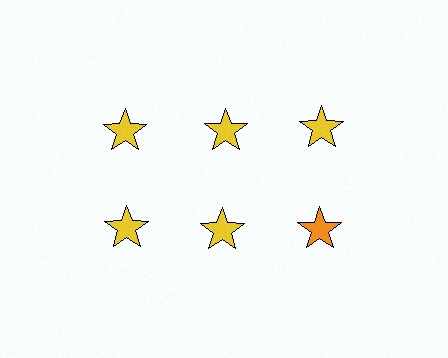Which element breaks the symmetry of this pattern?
The orange star in the second row, center column breaks the symmetry. All other shapes are yellow stars.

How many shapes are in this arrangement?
There are 6 shapes arranged in a grid pattern.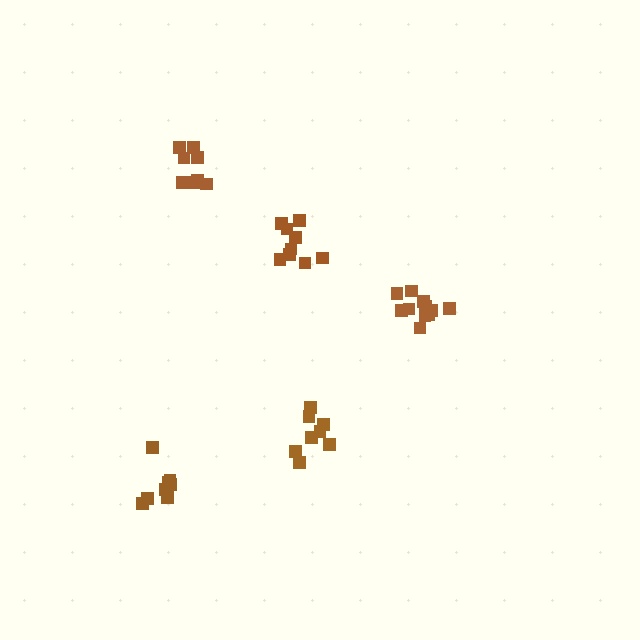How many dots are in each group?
Group 1: 8 dots, Group 2: 11 dots, Group 3: 9 dots, Group 4: 8 dots, Group 5: 8 dots (44 total).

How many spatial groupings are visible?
There are 5 spatial groupings.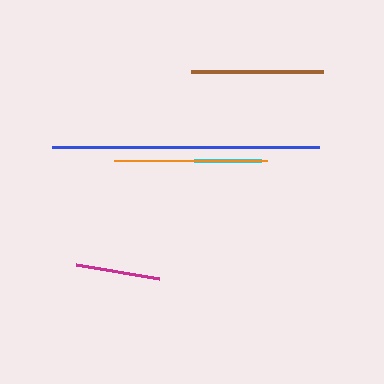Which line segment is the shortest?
The cyan line is the shortest at approximately 68 pixels.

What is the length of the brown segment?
The brown segment is approximately 132 pixels long.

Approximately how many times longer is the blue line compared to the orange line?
The blue line is approximately 1.7 times the length of the orange line.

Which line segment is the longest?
The blue line is the longest at approximately 267 pixels.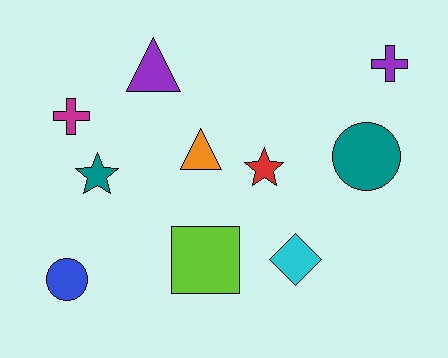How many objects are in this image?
There are 10 objects.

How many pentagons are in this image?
There are no pentagons.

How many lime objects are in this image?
There is 1 lime object.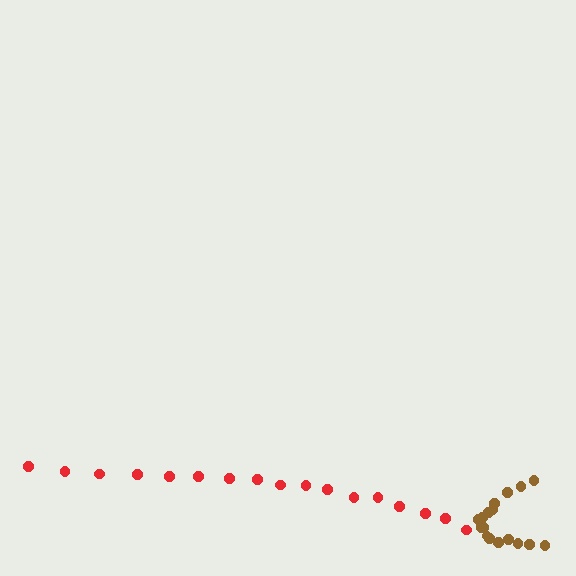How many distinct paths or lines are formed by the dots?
There are 2 distinct paths.